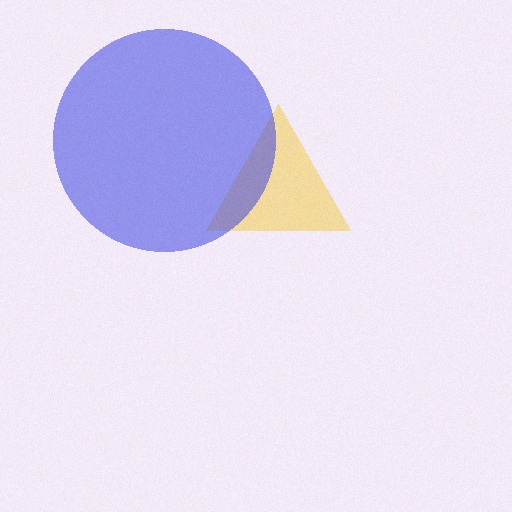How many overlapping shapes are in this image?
There are 2 overlapping shapes in the image.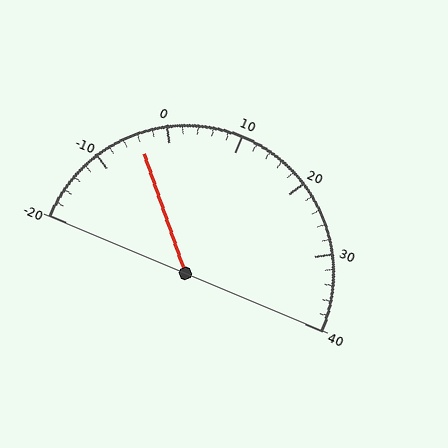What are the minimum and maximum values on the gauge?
The gauge ranges from -20 to 40.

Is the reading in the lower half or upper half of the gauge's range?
The reading is in the lower half of the range (-20 to 40).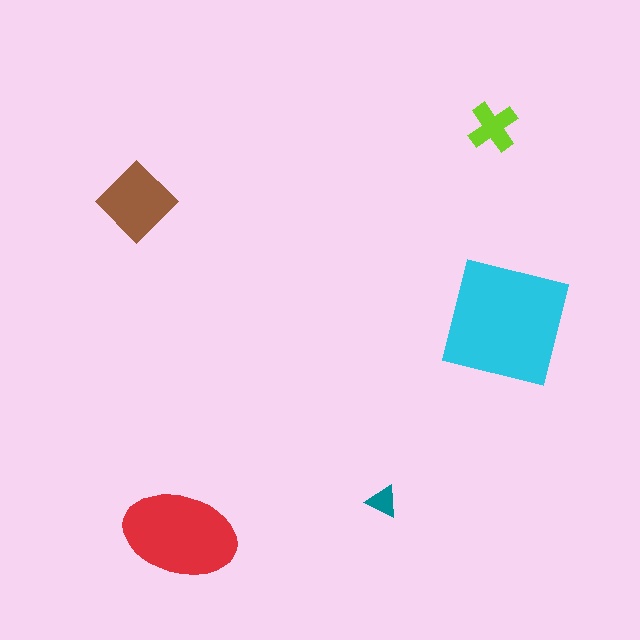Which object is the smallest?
The teal triangle.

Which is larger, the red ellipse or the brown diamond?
The red ellipse.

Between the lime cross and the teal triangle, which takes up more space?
The lime cross.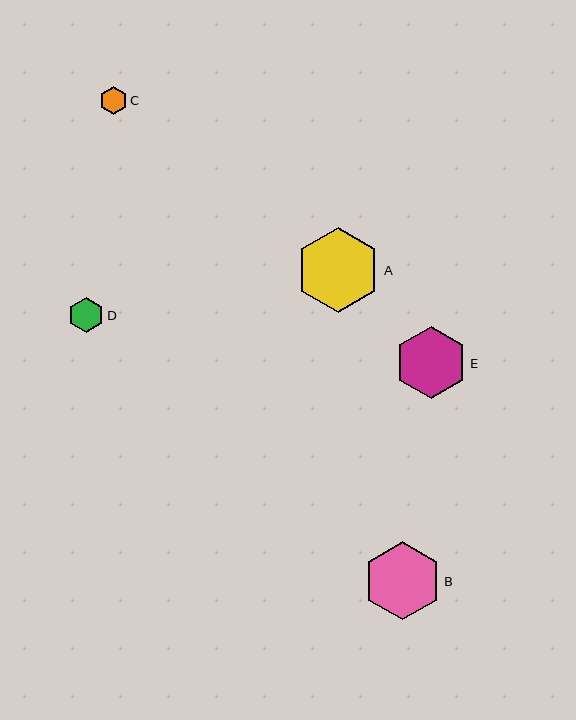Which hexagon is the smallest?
Hexagon C is the smallest with a size of approximately 28 pixels.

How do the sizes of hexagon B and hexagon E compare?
Hexagon B and hexagon E are approximately the same size.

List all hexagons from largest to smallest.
From largest to smallest: A, B, E, D, C.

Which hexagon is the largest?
Hexagon A is the largest with a size of approximately 85 pixels.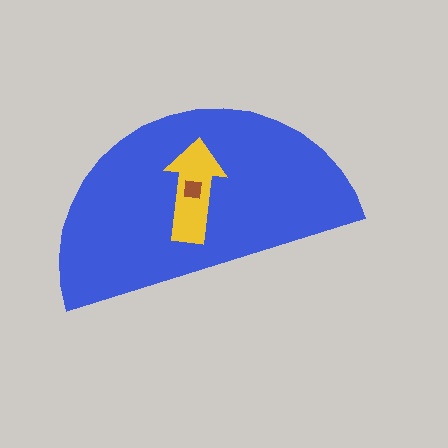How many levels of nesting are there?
3.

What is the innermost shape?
The brown square.